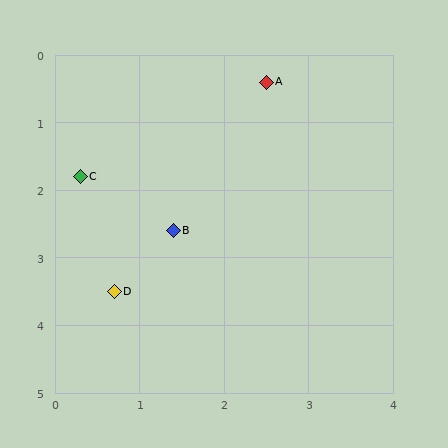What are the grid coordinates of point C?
Point C is at approximately (0.3, 1.8).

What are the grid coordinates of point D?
Point D is at approximately (0.7, 3.5).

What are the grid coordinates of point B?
Point B is at approximately (1.4, 2.6).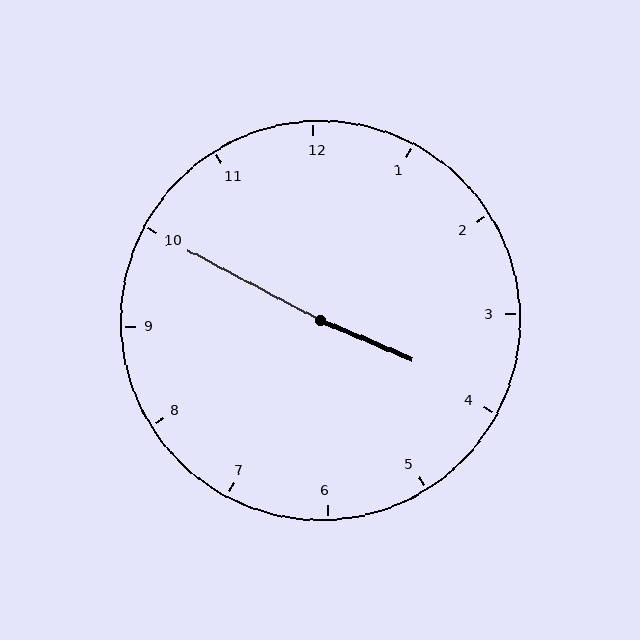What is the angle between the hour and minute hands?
Approximately 175 degrees.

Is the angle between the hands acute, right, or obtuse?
It is obtuse.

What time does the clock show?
3:50.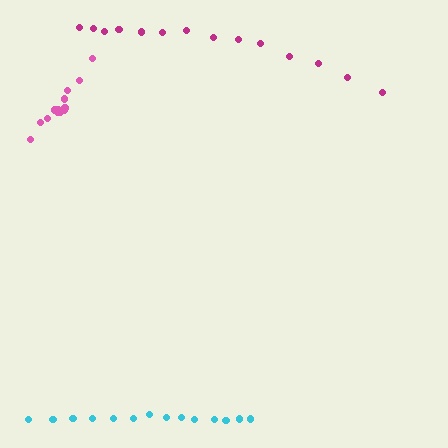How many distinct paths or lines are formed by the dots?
There are 3 distinct paths.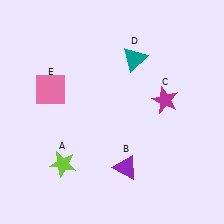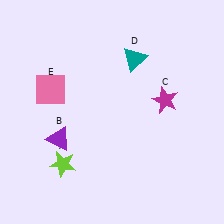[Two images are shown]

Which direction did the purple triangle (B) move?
The purple triangle (B) moved left.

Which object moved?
The purple triangle (B) moved left.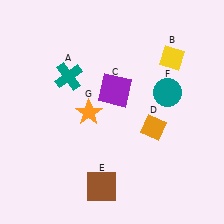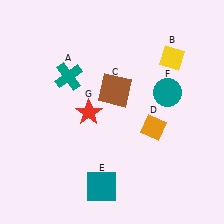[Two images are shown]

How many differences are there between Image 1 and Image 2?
There are 3 differences between the two images.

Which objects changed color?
C changed from purple to brown. E changed from brown to teal. G changed from orange to red.